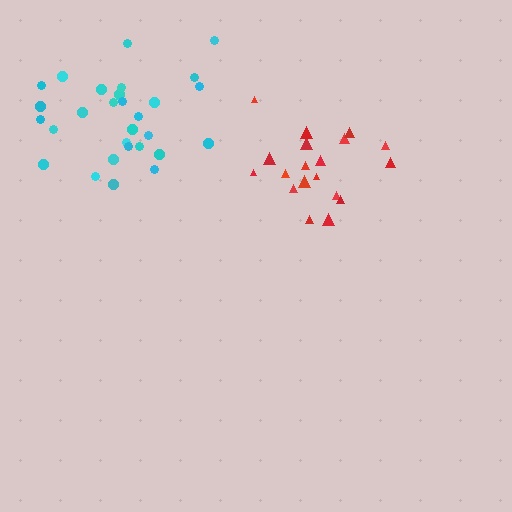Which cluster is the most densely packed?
Red.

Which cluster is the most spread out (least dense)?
Cyan.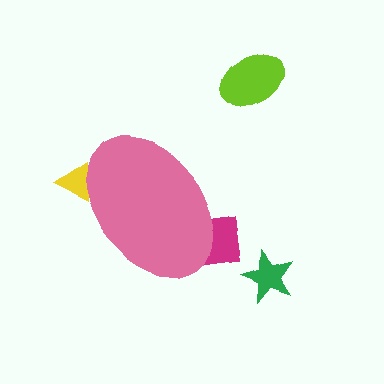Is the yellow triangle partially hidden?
Yes, the yellow triangle is partially hidden behind the pink ellipse.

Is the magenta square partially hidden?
Yes, the magenta square is partially hidden behind the pink ellipse.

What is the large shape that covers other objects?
A pink ellipse.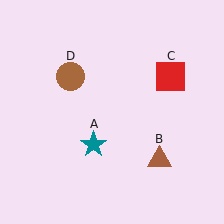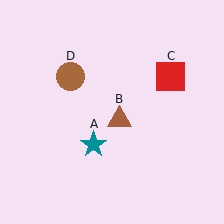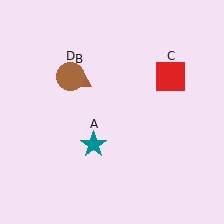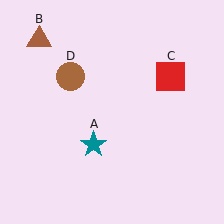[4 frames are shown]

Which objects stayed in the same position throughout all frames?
Teal star (object A) and red square (object C) and brown circle (object D) remained stationary.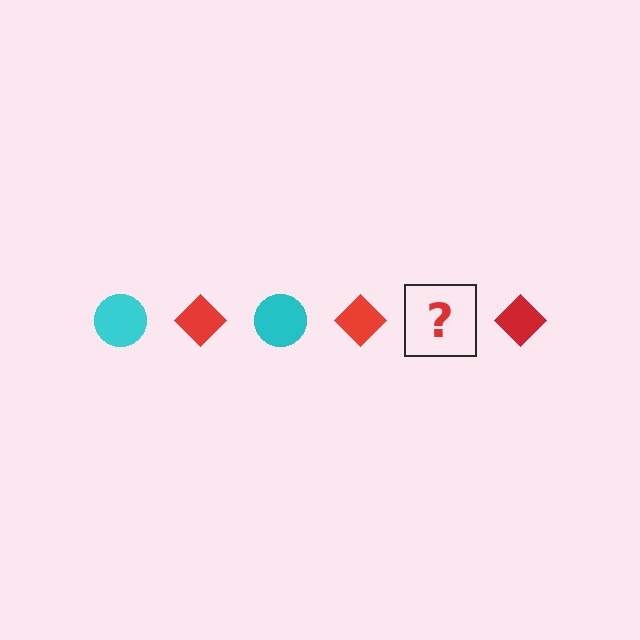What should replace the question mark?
The question mark should be replaced with a cyan circle.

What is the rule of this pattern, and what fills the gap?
The rule is that the pattern alternates between cyan circle and red diamond. The gap should be filled with a cyan circle.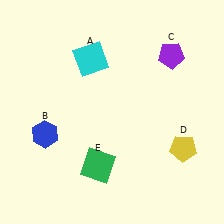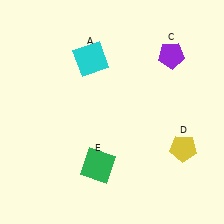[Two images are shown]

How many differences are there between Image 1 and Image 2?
There is 1 difference between the two images.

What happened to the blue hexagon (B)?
The blue hexagon (B) was removed in Image 2. It was in the bottom-left area of Image 1.